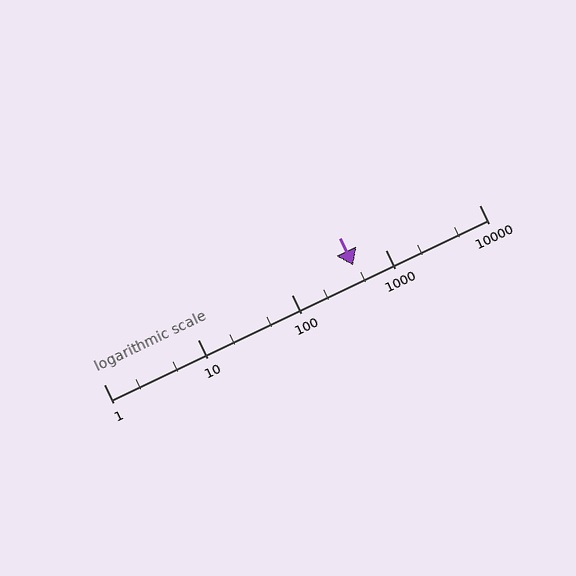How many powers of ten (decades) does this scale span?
The scale spans 4 decades, from 1 to 10000.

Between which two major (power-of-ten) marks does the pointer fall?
The pointer is between 100 and 1000.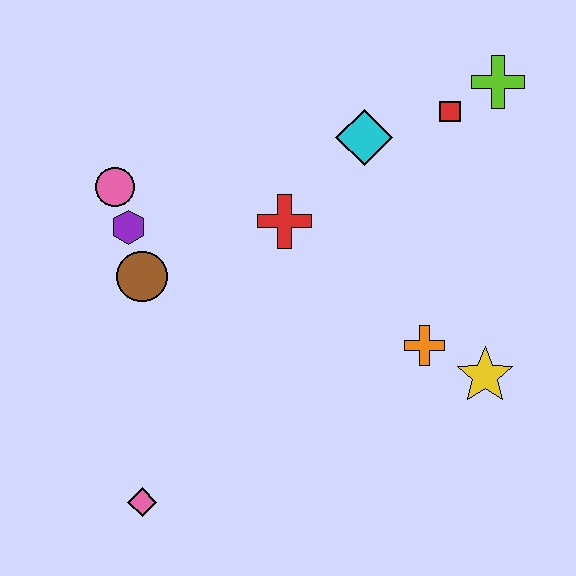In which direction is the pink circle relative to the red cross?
The pink circle is to the left of the red cross.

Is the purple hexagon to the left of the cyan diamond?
Yes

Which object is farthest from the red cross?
The pink diamond is farthest from the red cross.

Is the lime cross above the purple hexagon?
Yes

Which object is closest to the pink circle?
The purple hexagon is closest to the pink circle.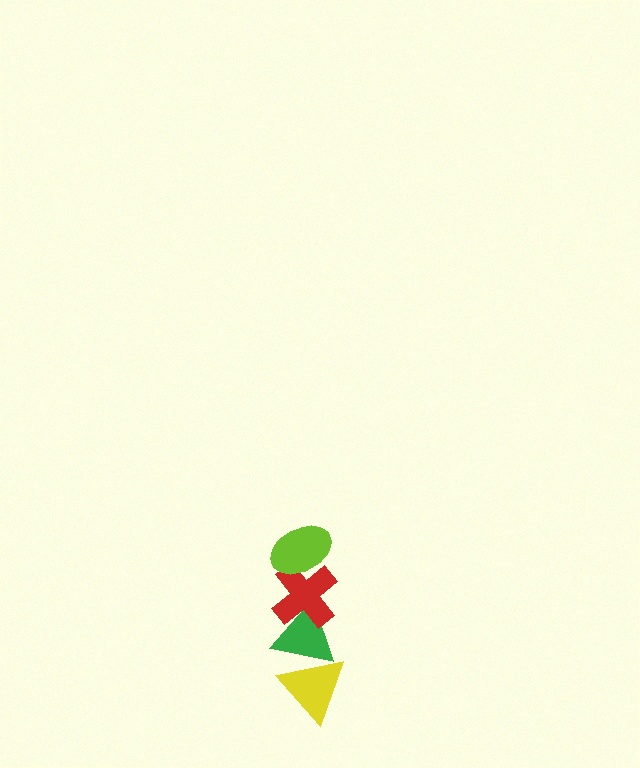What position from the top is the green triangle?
The green triangle is 3rd from the top.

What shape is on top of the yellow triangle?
The green triangle is on top of the yellow triangle.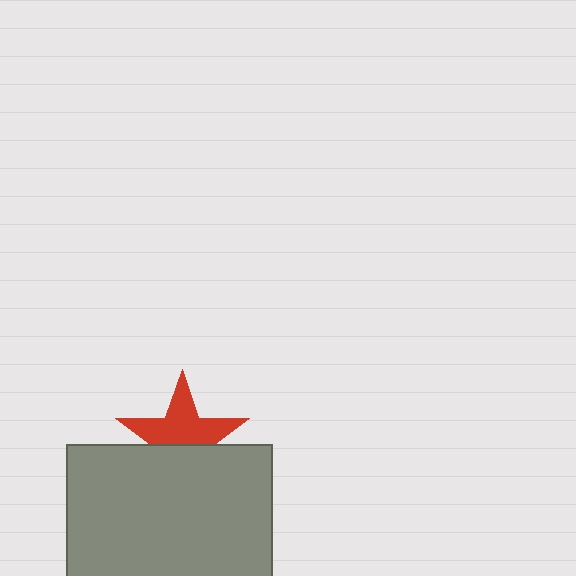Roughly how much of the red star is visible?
About half of it is visible (roughly 59%).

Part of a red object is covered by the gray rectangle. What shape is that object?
It is a star.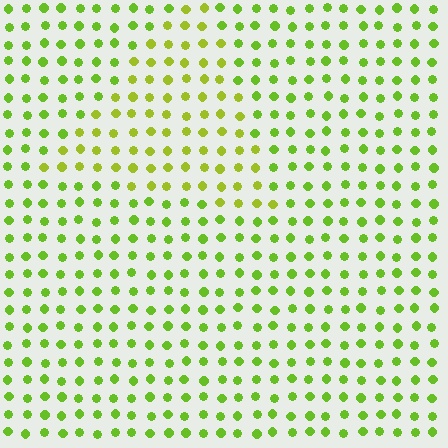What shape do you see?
I see a triangle.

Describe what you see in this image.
The image is filled with small lime elements in a uniform arrangement. A triangle-shaped region is visible where the elements are tinted to a slightly different hue, forming a subtle color boundary.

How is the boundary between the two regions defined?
The boundary is defined purely by a slight shift in hue (about 22 degrees). Spacing, size, and orientation are identical on both sides.